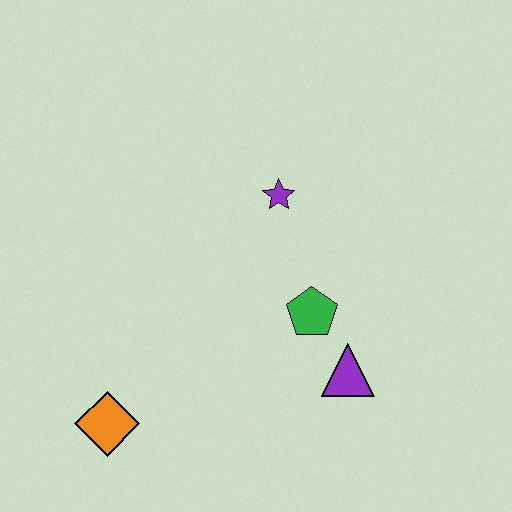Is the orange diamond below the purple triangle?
Yes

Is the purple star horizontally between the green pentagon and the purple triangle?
No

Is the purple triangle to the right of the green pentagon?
Yes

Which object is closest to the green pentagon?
The purple triangle is closest to the green pentagon.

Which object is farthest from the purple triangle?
The orange diamond is farthest from the purple triangle.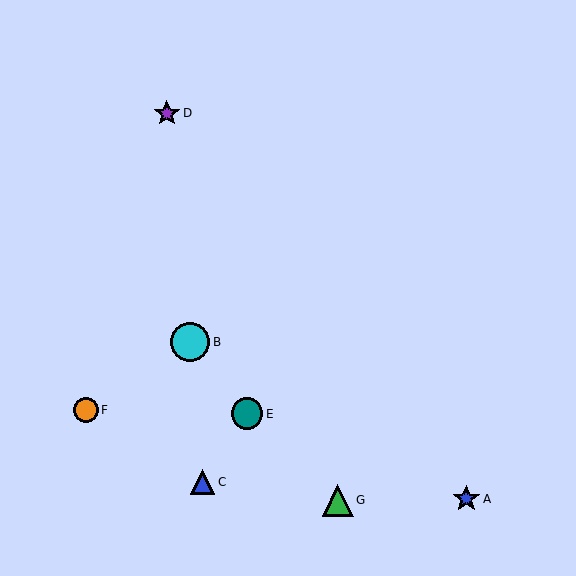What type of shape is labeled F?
Shape F is an orange circle.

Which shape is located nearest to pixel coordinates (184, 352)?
The cyan circle (labeled B) at (190, 342) is nearest to that location.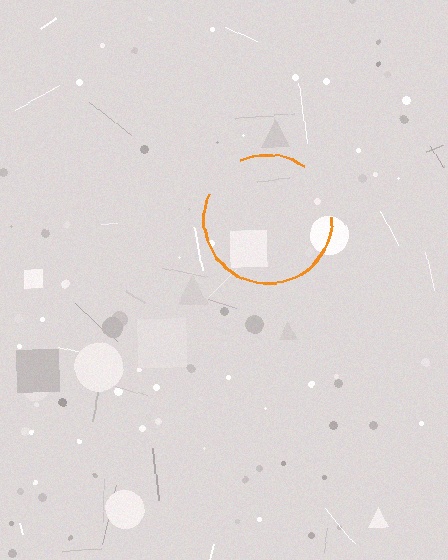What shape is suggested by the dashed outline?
The dashed outline suggests a circle.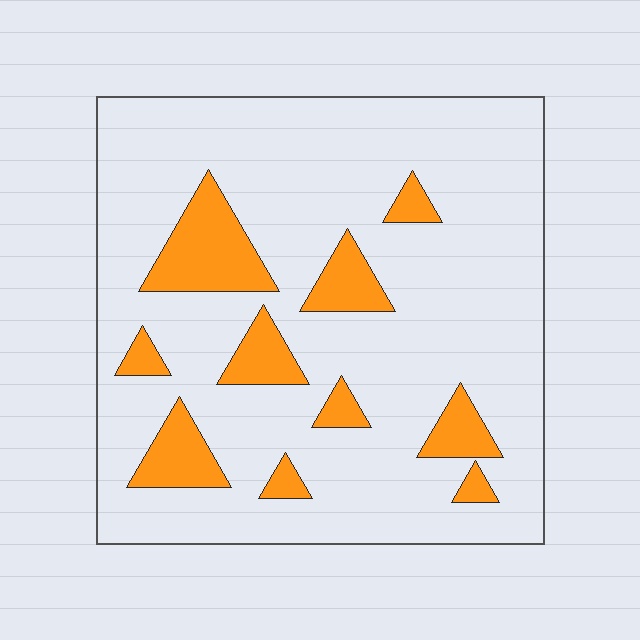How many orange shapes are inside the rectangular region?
10.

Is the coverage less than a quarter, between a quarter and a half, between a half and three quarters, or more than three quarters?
Less than a quarter.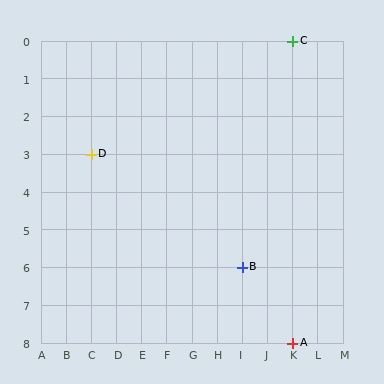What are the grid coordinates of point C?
Point C is at grid coordinates (K, 0).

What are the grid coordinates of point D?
Point D is at grid coordinates (C, 3).